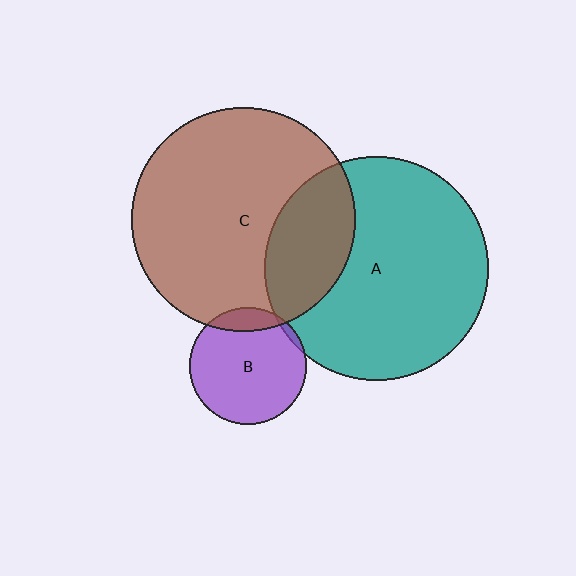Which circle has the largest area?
Circle A (teal).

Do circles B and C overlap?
Yes.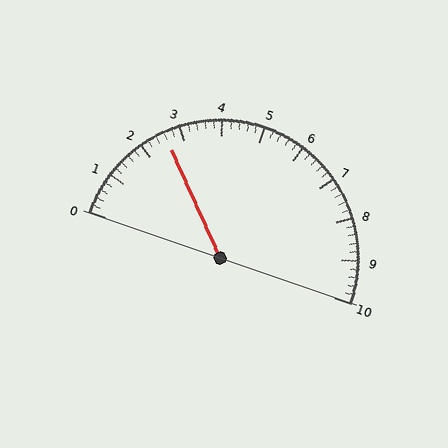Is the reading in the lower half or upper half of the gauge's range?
The reading is in the lower half of the range (0 to 10).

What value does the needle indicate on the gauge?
The needle indicates approximately 2.6.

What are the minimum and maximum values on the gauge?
The gauge ranges from 0 to 10.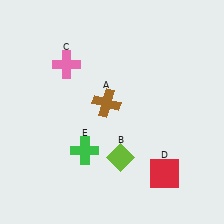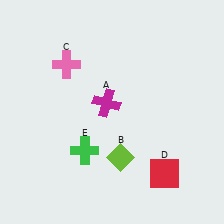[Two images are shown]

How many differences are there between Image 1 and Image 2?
There is 1 difference between the two images.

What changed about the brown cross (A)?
In Image 1, A is brown. In Image 2, it changed to magenta.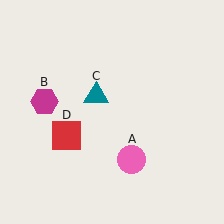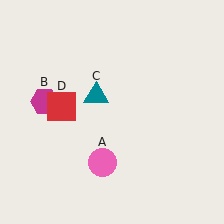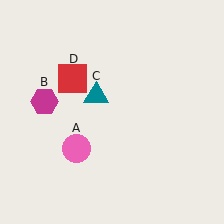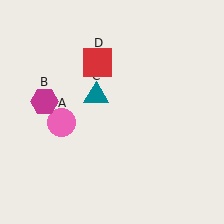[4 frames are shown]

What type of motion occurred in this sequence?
The pink circle (object A), red square (object D) rotated clockwise around the center of the scene.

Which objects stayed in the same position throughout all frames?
Magenta hexagon (object B) and teal triangle (object C) remained stationary.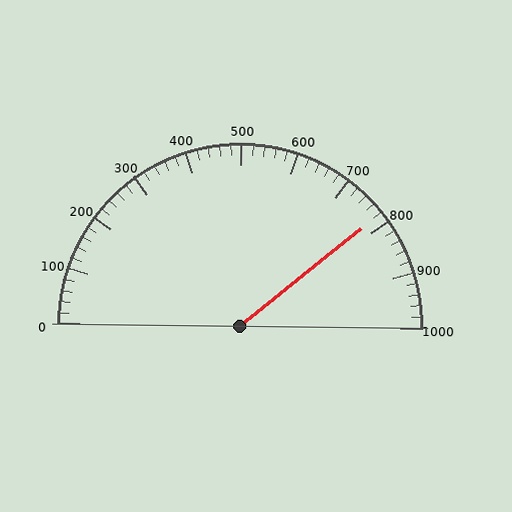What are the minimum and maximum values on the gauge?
The gauge ranges from 0 to 1000.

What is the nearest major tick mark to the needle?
The nearest major tick mark is 800.